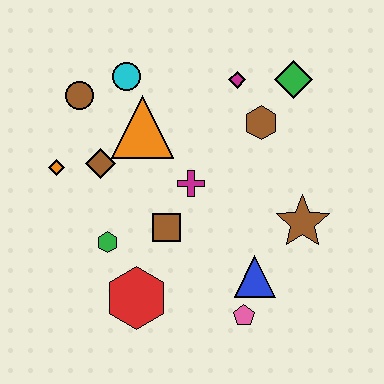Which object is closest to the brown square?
The magenta cross is closest to the brown square.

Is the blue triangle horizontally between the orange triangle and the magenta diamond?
No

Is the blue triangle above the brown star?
No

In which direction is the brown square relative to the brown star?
The brown square is to the left of the brown star.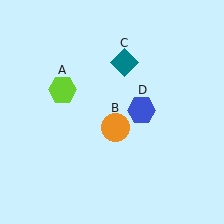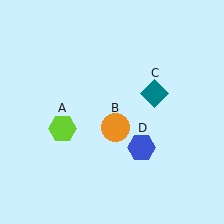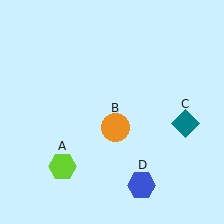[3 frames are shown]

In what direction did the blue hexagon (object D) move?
The blue hexagon (object D) moved down.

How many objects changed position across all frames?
3 objects changed position: lime hexagon (object A), teal diamond (object C), blue hexagon (object D).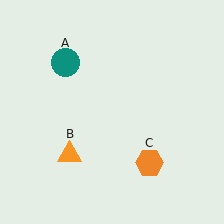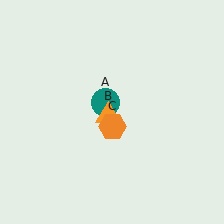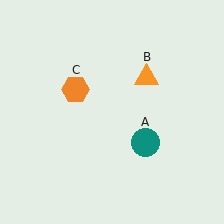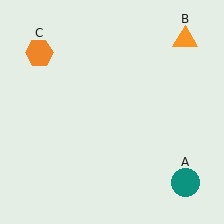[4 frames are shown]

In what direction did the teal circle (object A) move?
The teal circle (object A) moved down and to the right.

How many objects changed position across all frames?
3 objects changed position: teal circle (object A), orange triangle (object B), orange hexagon (object C).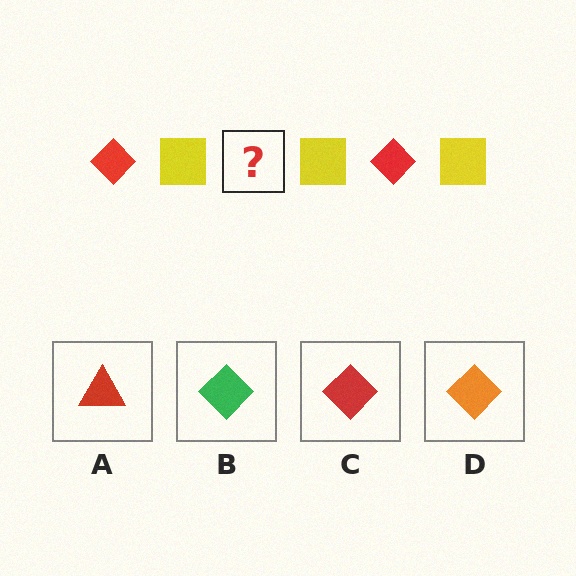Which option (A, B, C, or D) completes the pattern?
C.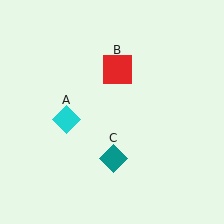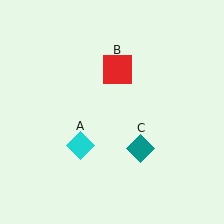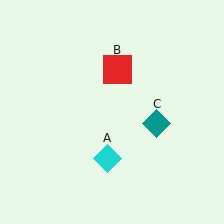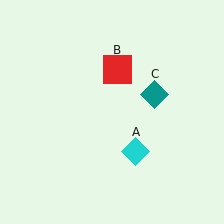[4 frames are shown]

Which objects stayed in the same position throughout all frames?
Red square (object B) remained stationary.